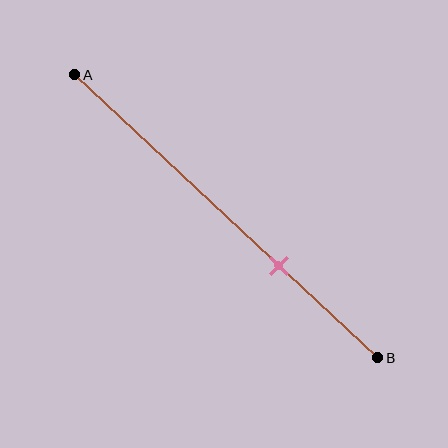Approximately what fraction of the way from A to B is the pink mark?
The pink mark is approximately 65% of the way from A to B.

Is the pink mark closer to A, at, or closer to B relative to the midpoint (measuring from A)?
The pink mark is closer to point B than the midpoint of segment AB.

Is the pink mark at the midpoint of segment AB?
No, the mark is at about 65% from A, not at the 50% midpoint.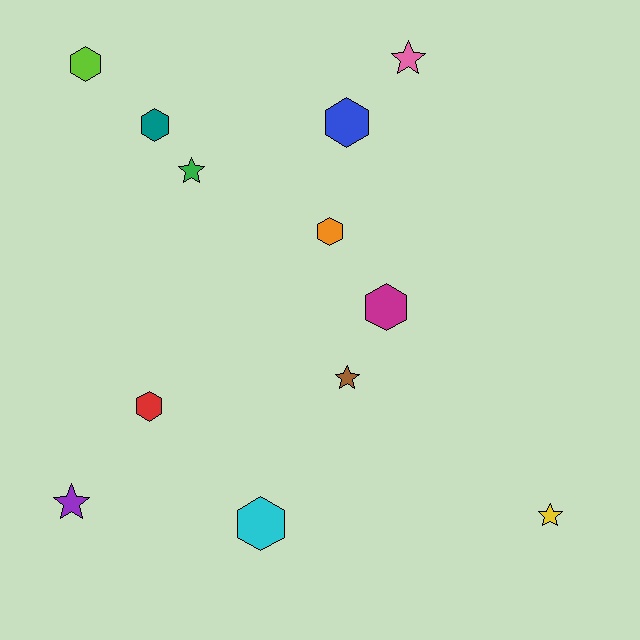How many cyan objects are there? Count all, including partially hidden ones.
There is 1 cyan object.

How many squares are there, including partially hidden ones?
There are no squares.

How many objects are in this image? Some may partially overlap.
There are 12 objects.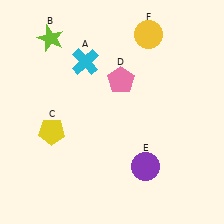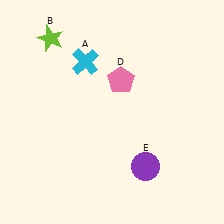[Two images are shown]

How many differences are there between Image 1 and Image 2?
There are 2 differences between the two images.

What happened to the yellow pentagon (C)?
The yellow pentagon (C) was removed in Image 2. It was in the bottom-left area of Image 1.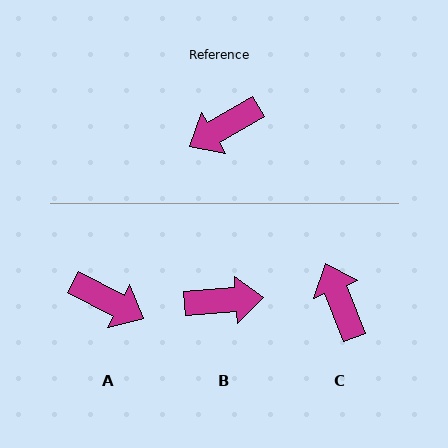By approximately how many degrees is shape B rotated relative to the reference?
Approximately 154 degrees counter-clockwise.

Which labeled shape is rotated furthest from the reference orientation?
B, about 154 degrees away.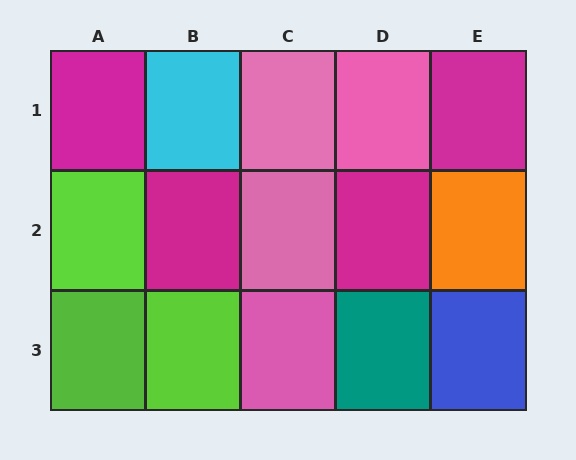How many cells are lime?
3 cells are lime.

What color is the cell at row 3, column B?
Lime.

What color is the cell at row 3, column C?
Pink.